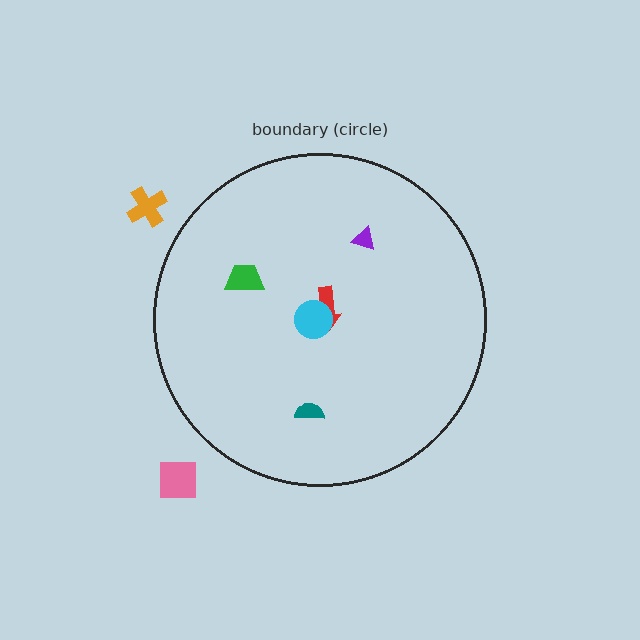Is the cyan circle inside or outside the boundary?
Inside.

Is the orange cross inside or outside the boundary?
Outside.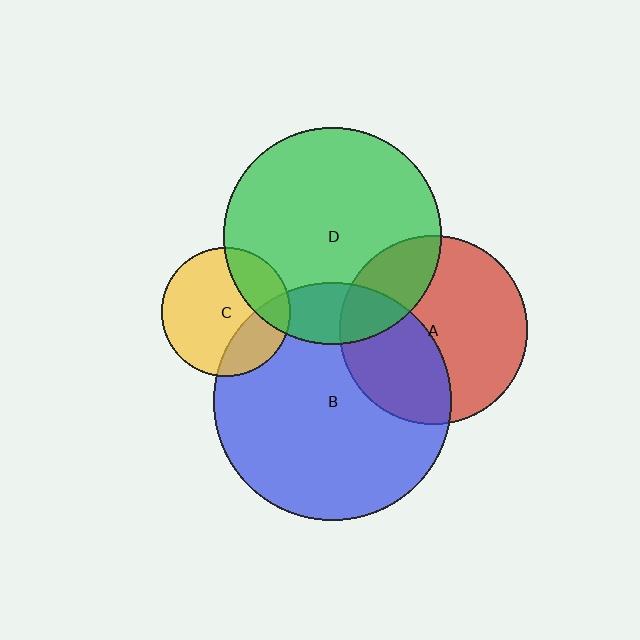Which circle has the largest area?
Circle B (blue).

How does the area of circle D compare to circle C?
Approximately 2.9 times.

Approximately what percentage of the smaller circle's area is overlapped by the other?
Approximately 40%.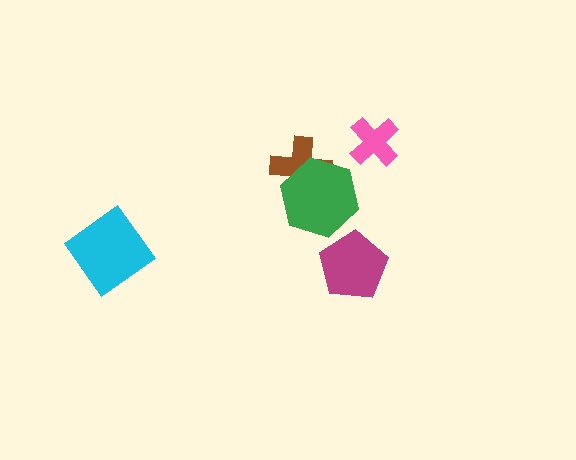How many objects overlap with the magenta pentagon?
0 objects overlap with the magenta pentagon.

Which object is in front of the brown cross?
The green hexagon is in front of the brown cross.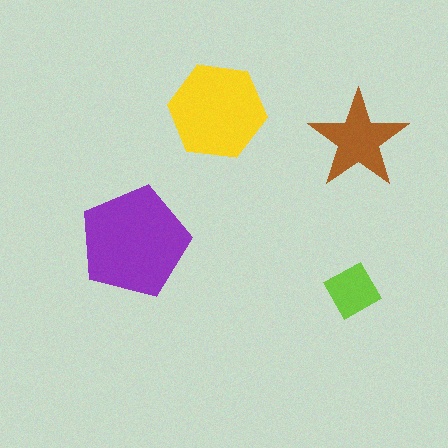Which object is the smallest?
The lime diamond.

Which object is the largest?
The purple pentagon.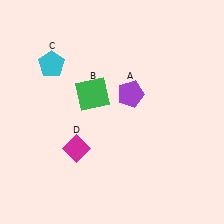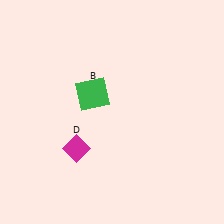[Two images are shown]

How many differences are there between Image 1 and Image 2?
There are 2 differences between the two images.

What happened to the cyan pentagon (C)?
The cyan pentagon (C) was removed in Image 2. It was in the top-left area of Image 1.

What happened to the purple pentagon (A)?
The purple pentagon (A) was removed in Image 2. It was in the top-right area of Image 1.